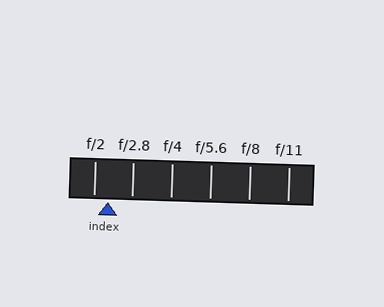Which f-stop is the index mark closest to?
The index mark is closest to f/2.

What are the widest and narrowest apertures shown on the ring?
The widest aperture shown is f/2 and the narrowest is f/11.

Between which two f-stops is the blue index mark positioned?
The index mark is between f/2 and f/2.8.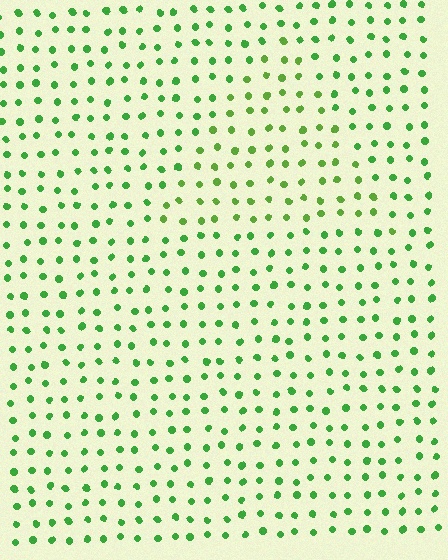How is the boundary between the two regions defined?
The boundary is defined purely by a slight shift in hue (about 21 degrees). Spacing, size, and orientation are identical on both sides.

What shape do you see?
I see a triangle.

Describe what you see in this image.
The image is filled with small green elements in a uniform arrangement. A triangle-shaped region is visible where the elements are tinted to a slightly different hue, forming a subtle color boundary.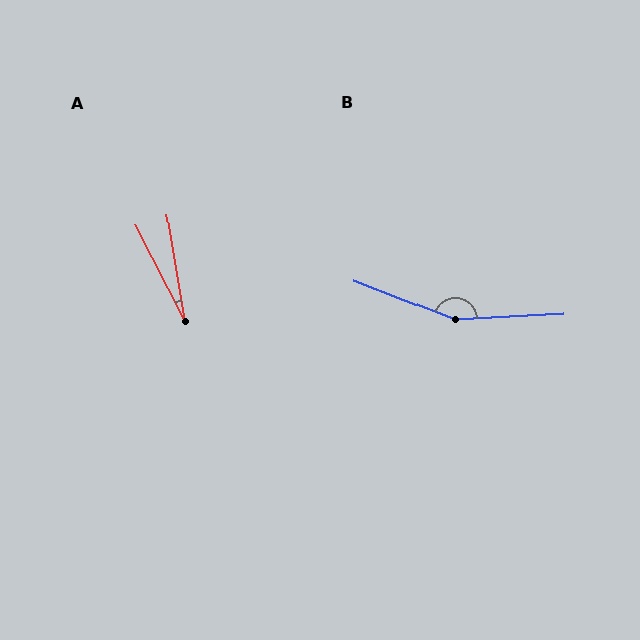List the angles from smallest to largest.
A (18°), B (156°).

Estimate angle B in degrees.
Approximately 156 degrees.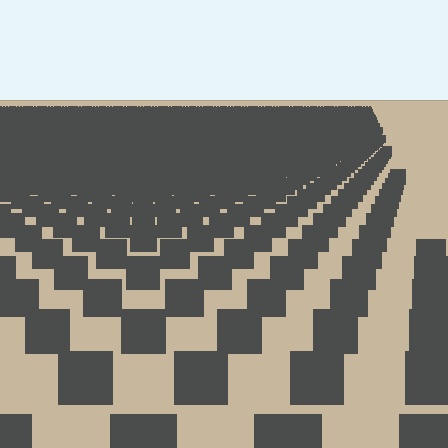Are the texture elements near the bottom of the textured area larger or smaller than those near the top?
Larger. Near the bottom, elements are closer to the viewer and appear at a bigger on-screen size.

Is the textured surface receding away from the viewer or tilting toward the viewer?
The surface is receding away from the viewer. Texture elements get smaller and denser toward the top.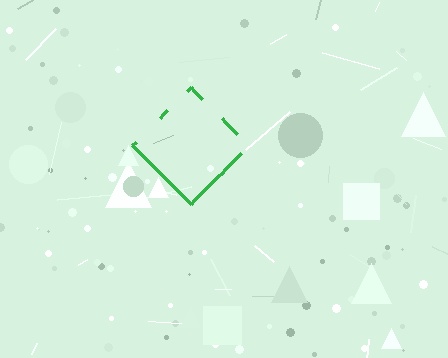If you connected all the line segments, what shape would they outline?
They would outline a diamond.